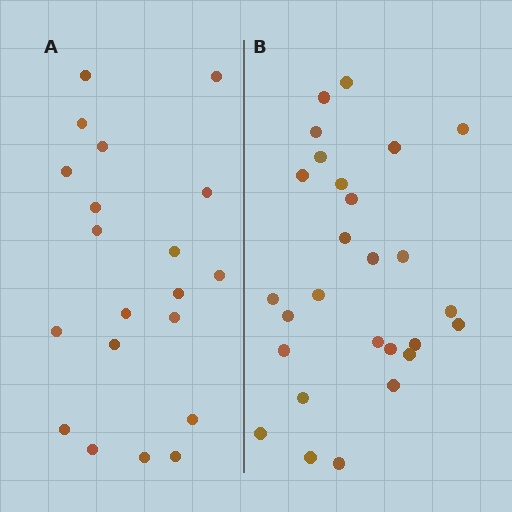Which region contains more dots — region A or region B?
Region B (the right region) has more dots.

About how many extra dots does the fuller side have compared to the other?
Region B has roughly 8 or so more dots than region A.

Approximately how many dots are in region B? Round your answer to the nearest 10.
About 30 dots. (The exact count is 27, which rounds to 30.)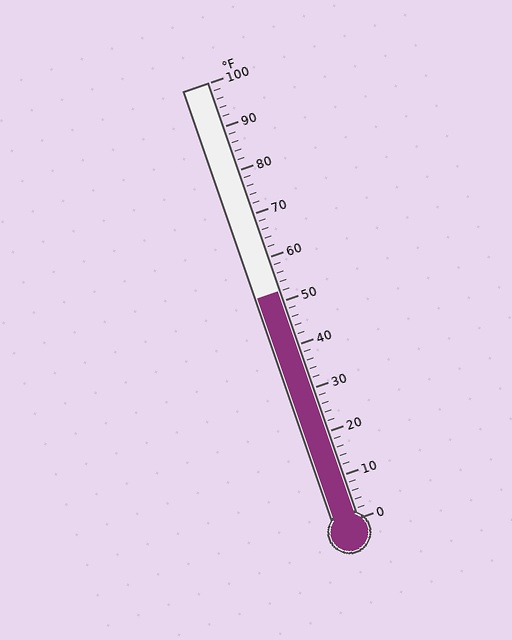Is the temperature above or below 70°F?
The temperature is below 70°F.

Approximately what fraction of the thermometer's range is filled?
The thermometer is filled to approximately 50% of its range.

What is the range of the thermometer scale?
The thermometer scale ranges from 0°F to 100°F.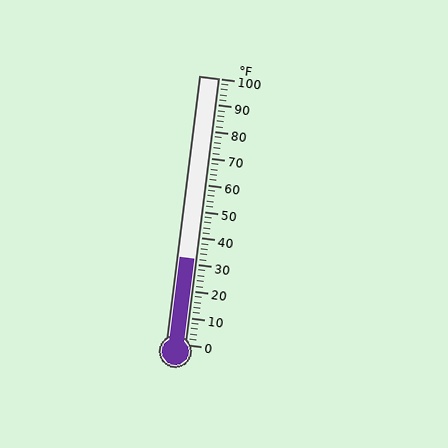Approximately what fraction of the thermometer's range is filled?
The thermometer is filled to approximately 30% of its range.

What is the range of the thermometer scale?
The thermometer scale ranges from 0°F to 100°F.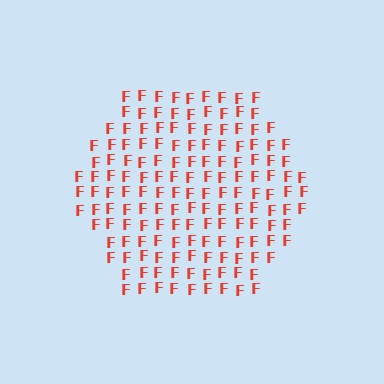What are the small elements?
The small elements are letter F's.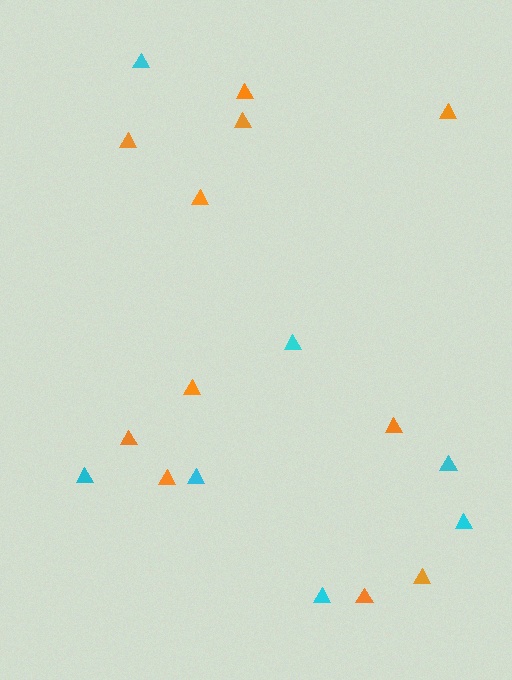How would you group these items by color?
There are 2 groups: one group of cyan triangles (7) and one group of orange triangles (11).